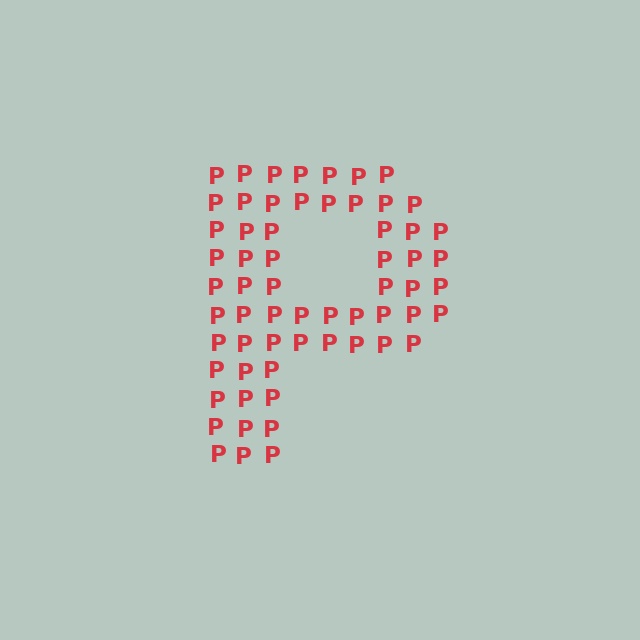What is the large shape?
The large shape is the letter P.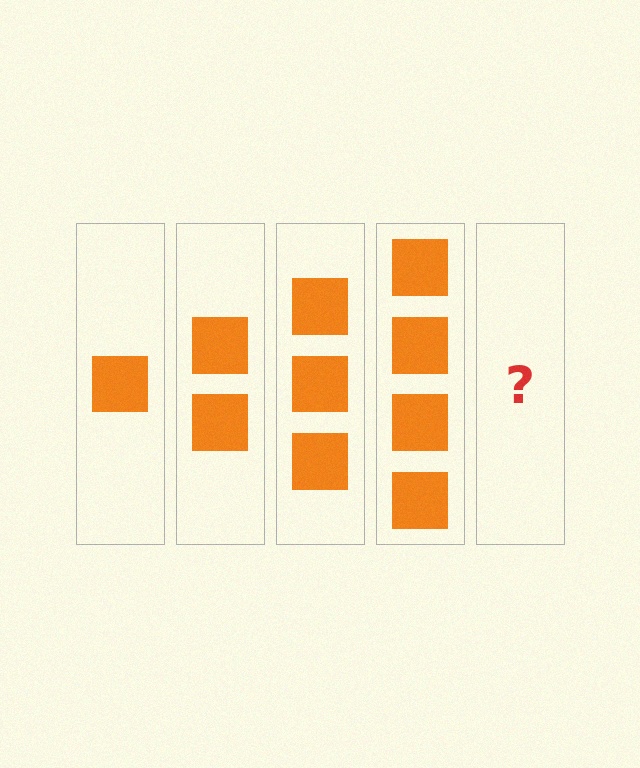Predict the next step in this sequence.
The next step is 5 squares.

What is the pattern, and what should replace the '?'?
The pattern is that each step adds one more square. The '?' should be 5 squares.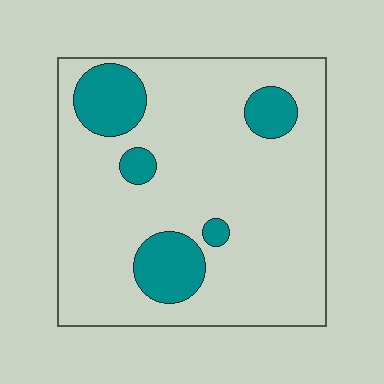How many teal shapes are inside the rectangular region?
5.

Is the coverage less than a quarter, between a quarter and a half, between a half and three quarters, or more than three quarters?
Less than a quarter.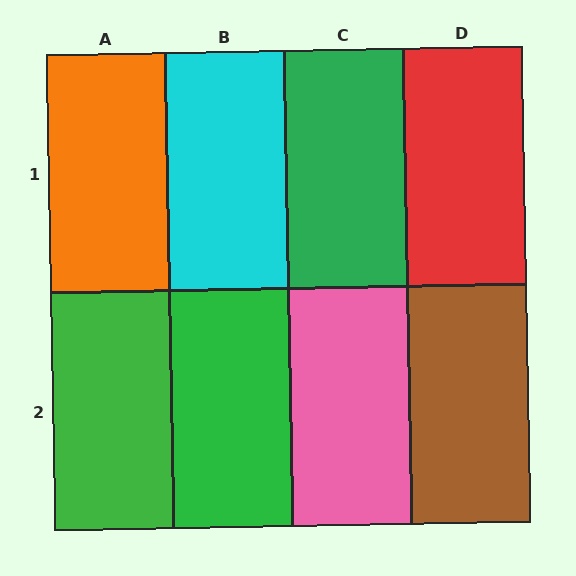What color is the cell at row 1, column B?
Cyan.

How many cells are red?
1 cell is red.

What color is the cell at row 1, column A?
Orange.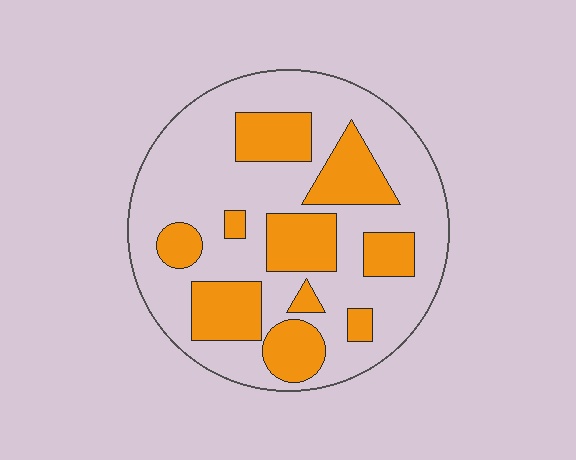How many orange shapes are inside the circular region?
10.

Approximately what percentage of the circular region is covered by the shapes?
Approximately 30%.